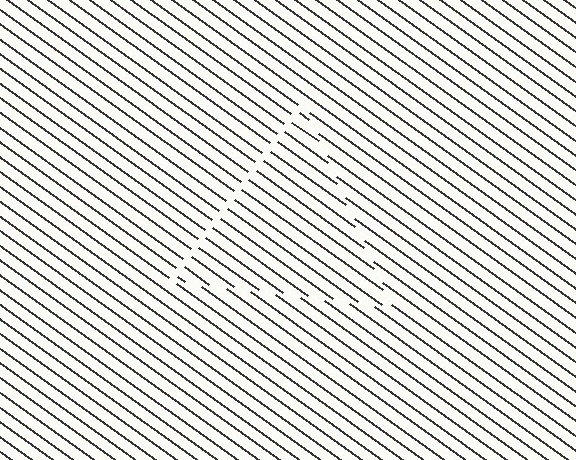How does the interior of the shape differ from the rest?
The interior of the shape contains the same grating, shifted by half a period — the contour is defined by the phase discontinuity where line-ends from the inner and outer gratings abut.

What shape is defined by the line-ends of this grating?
An illusory triangle. The interior of the shape contains the same grating, shifted by half a period — the contour is defined by the phase discontinuity where line-ends from the inner and outer gratings abut.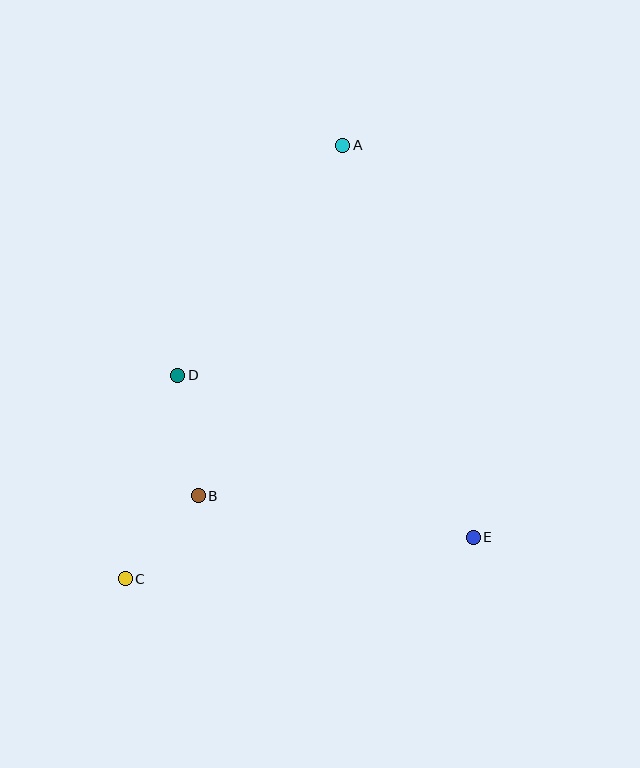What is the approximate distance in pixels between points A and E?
The distance between A and E is approximately 413 pixels.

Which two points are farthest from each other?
Points A and C are farthest from each other.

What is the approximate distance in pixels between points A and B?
The distance between A and B is approximately 379 pixels.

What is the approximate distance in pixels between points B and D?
The distance between B and D is approximately 122 pixels.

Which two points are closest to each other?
Points B and C are closest to each other.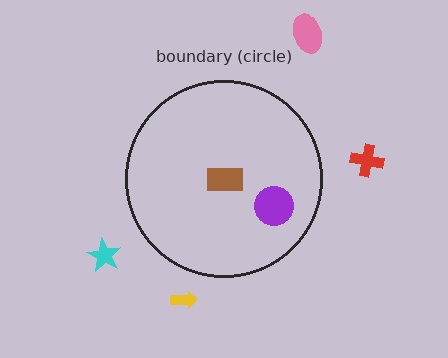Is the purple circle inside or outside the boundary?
Inside.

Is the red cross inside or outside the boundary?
Outside.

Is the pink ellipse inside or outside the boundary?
Outside.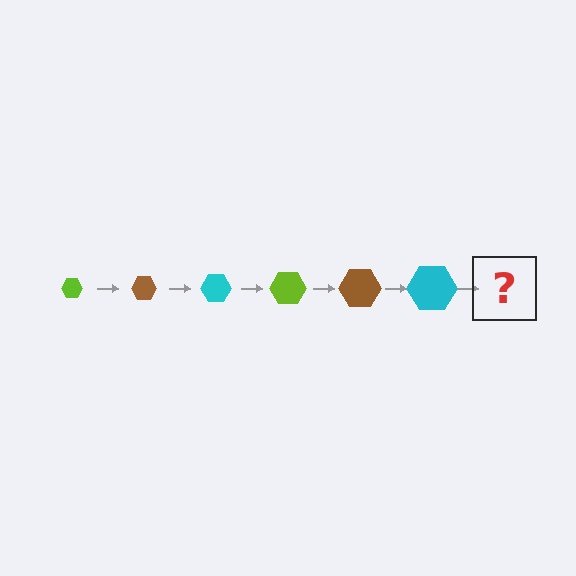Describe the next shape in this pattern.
It should be a lime hexagon, larger than the previous one.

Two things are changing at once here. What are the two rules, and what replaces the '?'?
The two rules are that the hexagon grows larger each step and the color cycles through lime, brown, and cyan. The '?' should be a lime hexagon, larger than the previous one.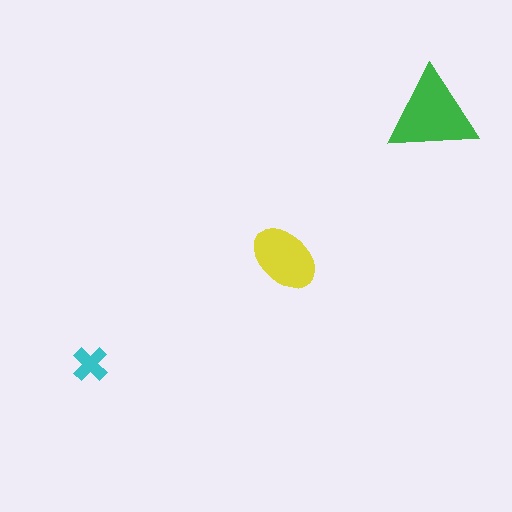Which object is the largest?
The green triangle.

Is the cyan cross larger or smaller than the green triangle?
Smaller.